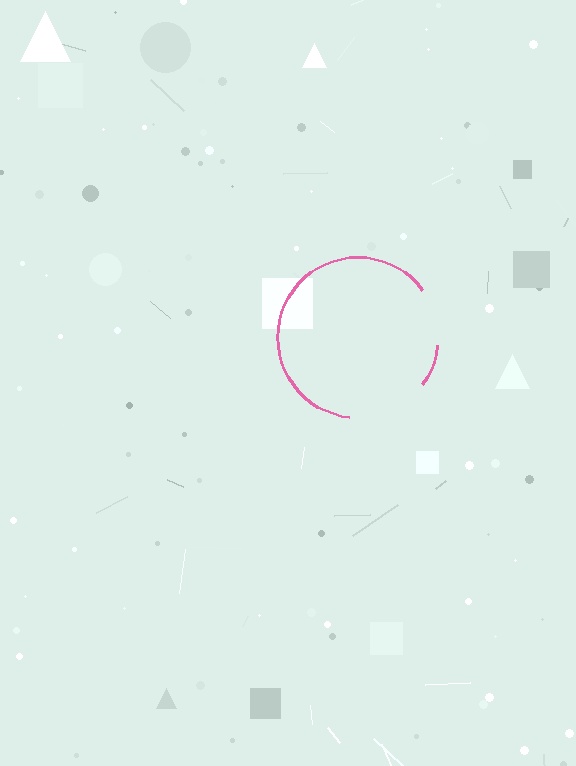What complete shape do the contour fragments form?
The contour fragments form a circle.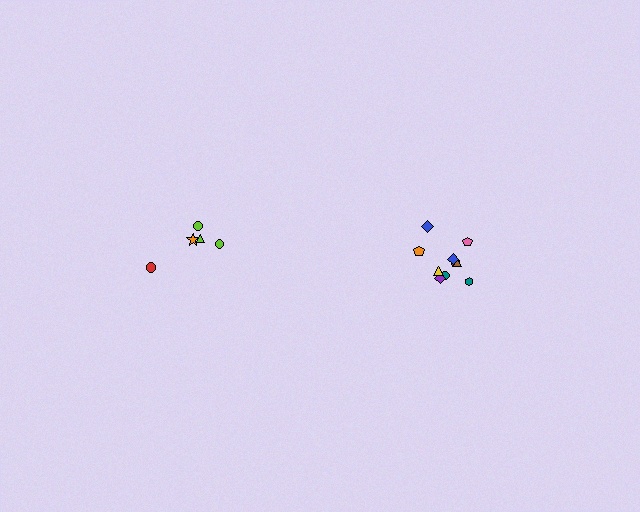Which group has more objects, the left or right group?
The right group.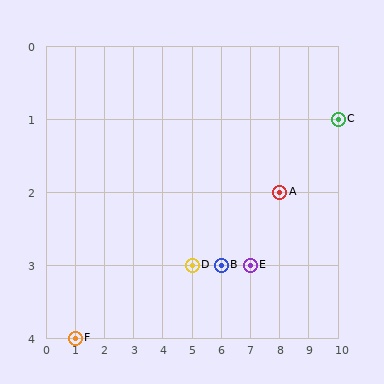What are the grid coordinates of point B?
Point B is at grid coordinates (6, 3).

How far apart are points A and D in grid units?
Points A and D are 3 columns and 1 row apart (about 3.2 grid units diagonally).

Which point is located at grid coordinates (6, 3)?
Point B is at (6, 3).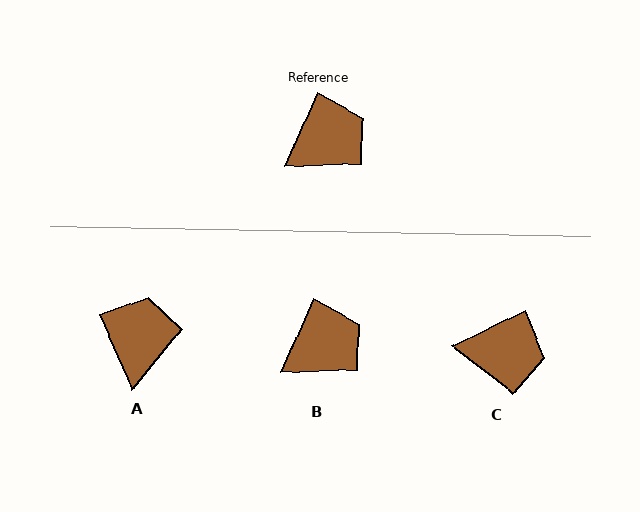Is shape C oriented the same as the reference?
No, it is off by about 40 degrees.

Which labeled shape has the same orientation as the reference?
B.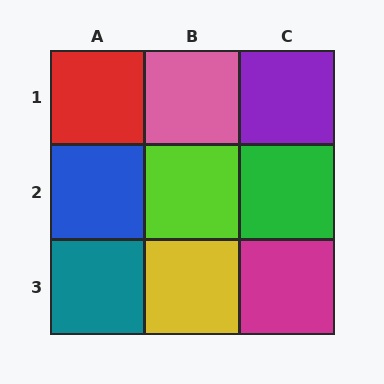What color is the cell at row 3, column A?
Teal.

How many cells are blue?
1 cell is blue.